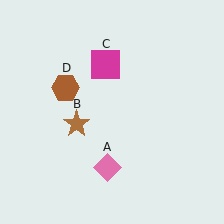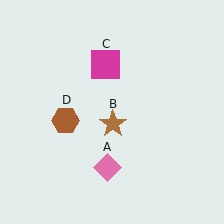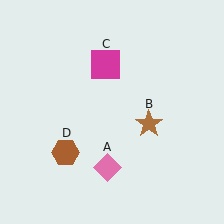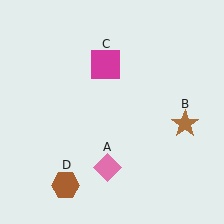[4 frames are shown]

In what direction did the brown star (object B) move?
The brown star (object B) moved right.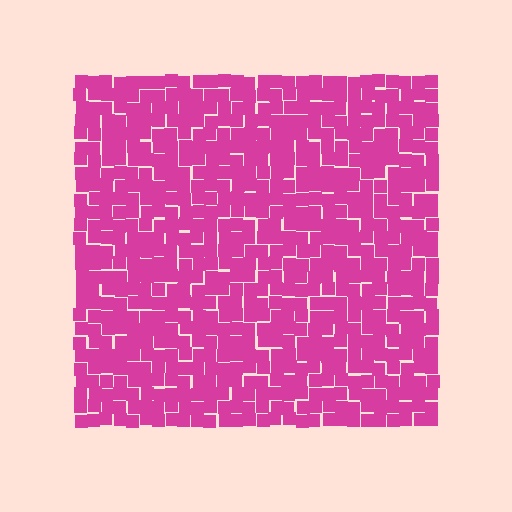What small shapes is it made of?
It is made of small squares.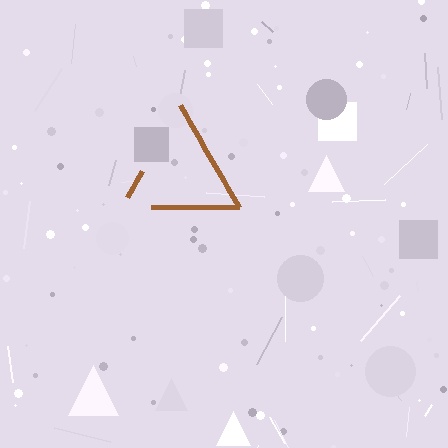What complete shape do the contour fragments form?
The contour fragments form a triangle.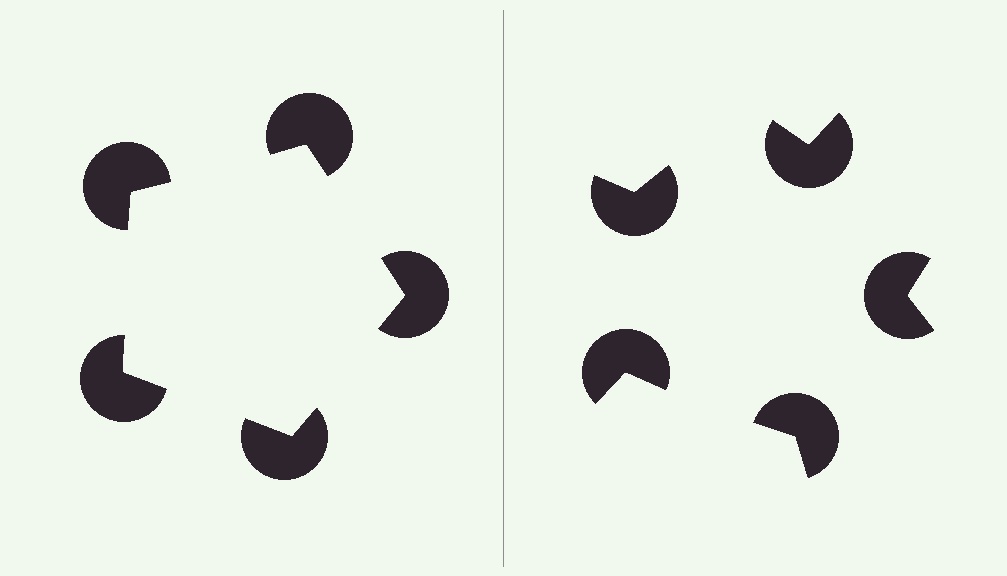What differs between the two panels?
The pac-man discs are positioned identically on both sides; only the wedge orientations differ. On the left they align to a pentagon; on the right they are misaligned.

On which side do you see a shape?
An illusory pentagon appears on the left side. On the right side the wedge cuts are rotated, so no coherent shape forms.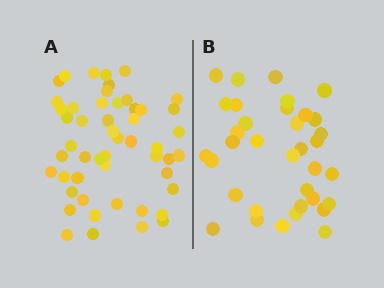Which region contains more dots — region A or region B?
Region A (the left region) has more dots.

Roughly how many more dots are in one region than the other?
Region A has approximately 15 more dots than region B.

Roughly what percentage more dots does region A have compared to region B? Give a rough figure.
About 45% more.